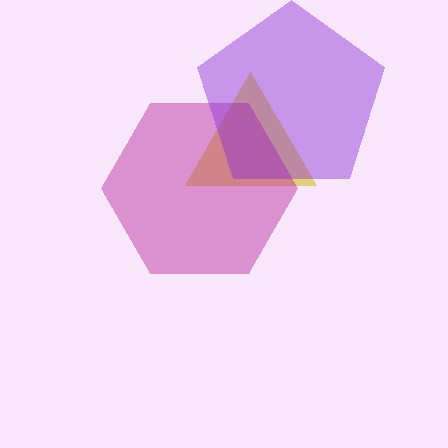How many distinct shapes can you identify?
There are 3 distinct shapes: a yellow triangle, a magenta hexagon, a purple pentagon.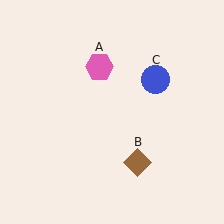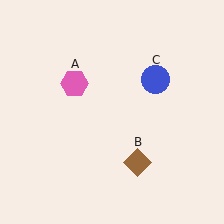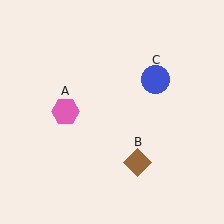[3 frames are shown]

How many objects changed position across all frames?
1 object changed position: pink hexagon (object A).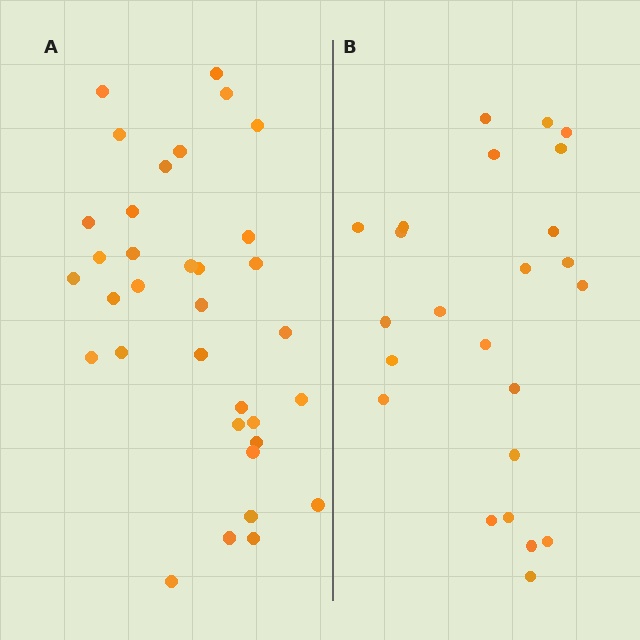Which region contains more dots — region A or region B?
Region A (the left region) has more dots.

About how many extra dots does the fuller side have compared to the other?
Region A has roughly 10 or so more dots than region B.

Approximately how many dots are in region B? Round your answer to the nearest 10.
About 20 dots. (The exact count is 24, which rounds to 20.)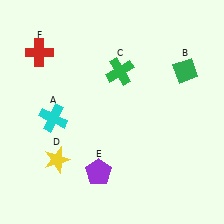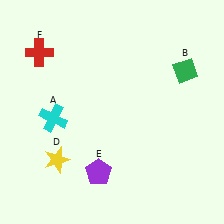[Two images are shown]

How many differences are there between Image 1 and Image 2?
There is 1 difference between the two images.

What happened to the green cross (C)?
The green cross (C) was removed in Image 2. It was in the top-right area of Image 1.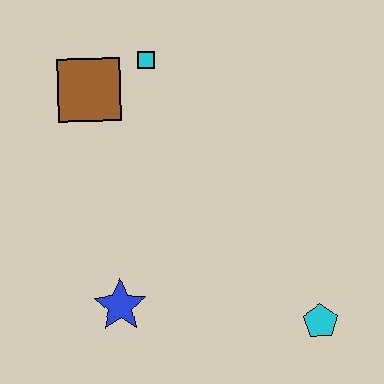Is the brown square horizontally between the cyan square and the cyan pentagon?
No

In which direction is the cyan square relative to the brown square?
The cyan square is to the right of the brown square.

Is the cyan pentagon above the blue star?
No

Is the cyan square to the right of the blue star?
Yes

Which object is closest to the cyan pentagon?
The blue star is closest to the cyan pentagon.